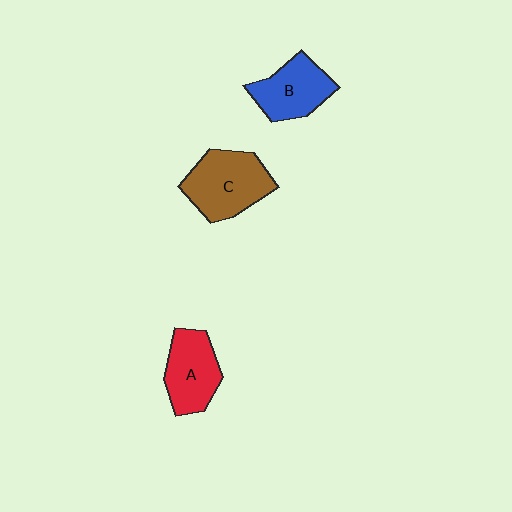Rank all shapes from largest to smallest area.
From largest to smallest: C (brown), A (red), B (blue).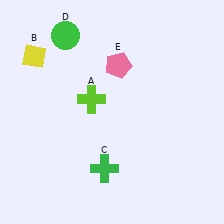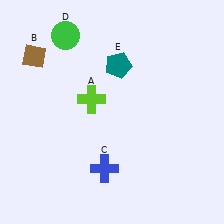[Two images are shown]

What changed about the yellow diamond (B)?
In Image 1, B is yellow. In Image 2, it changed to brown.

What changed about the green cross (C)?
In Image 1, C is green. In Image 2, it changed to blue.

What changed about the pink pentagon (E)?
In Image 1, E is pink. In Image 2, it changed to teal.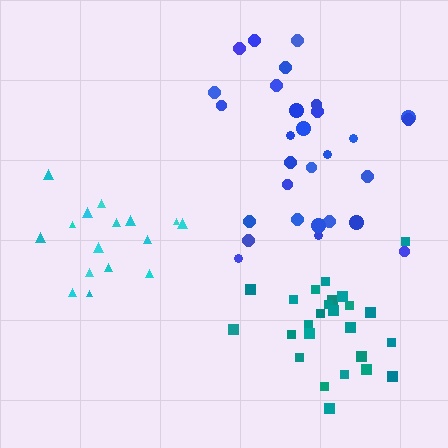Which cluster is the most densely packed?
Teal.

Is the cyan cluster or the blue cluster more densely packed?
Cyan.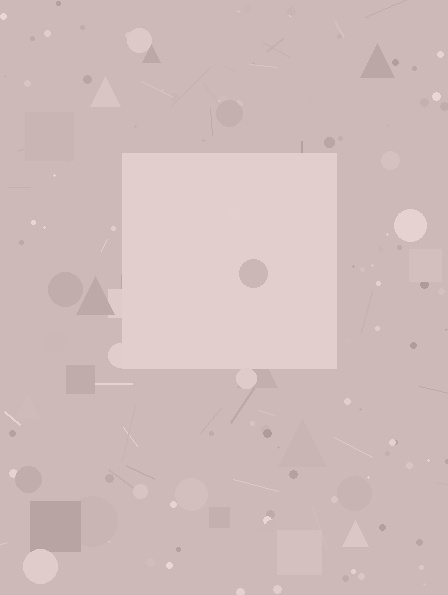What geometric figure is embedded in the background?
A square is embedded in the background.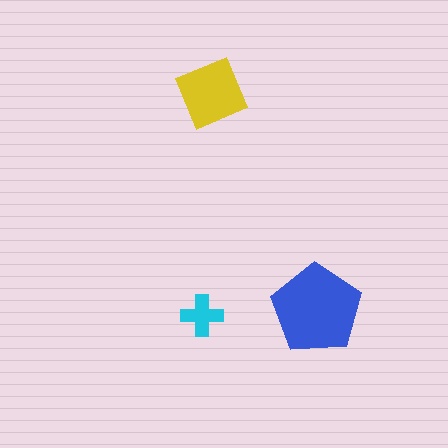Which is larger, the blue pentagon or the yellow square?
The blue pentagon.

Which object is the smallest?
The cyan cross.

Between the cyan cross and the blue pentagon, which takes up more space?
The blue pentagon.